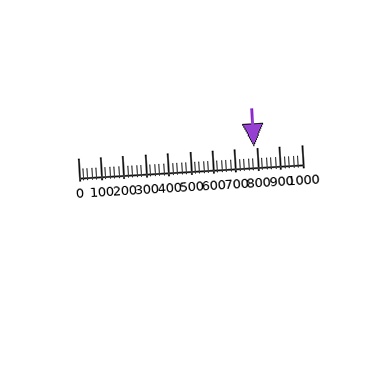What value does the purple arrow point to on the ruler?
The purple arrow points to approximately 789.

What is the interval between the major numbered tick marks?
The major tick marks are spaced 100 units apart.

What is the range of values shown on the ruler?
The ruler shows values from 0 to 1000.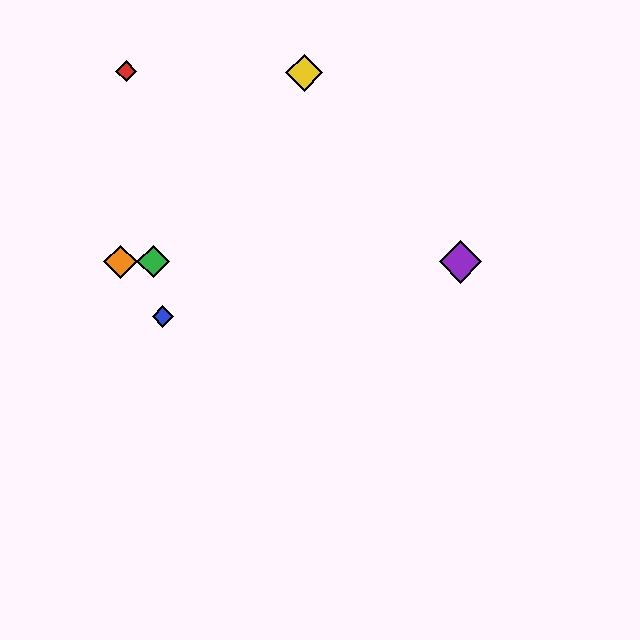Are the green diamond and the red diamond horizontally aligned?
No, the green diamond is at y≈262 and the red diamond is at y≈71.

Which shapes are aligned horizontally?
The green diamond, the purple diamond, the orange diamond are aligned horizontally.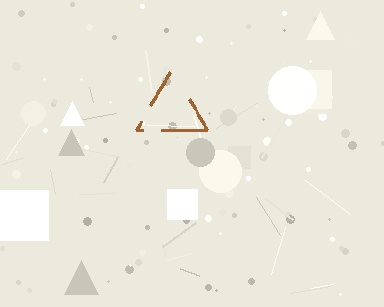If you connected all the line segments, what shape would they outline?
They would outline a triangle.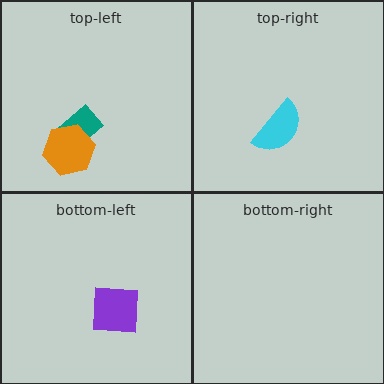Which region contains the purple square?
The bottom-left region.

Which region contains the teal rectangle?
The top-left region.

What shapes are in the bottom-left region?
The purple square.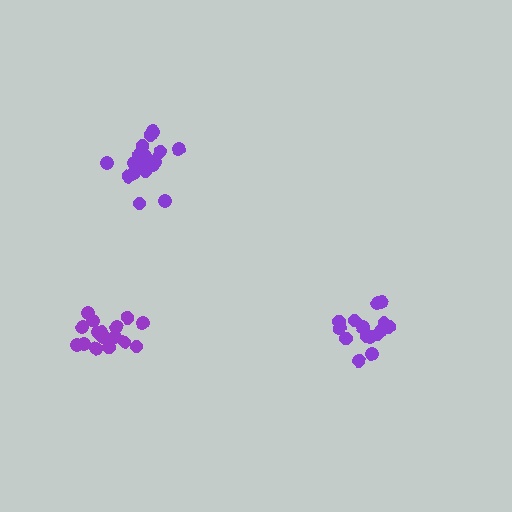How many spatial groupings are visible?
There are 3 spatial groupings.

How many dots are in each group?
Group 1: 16 dots, Group 2: 17 dots, Group 3: 17 dots (50 total).